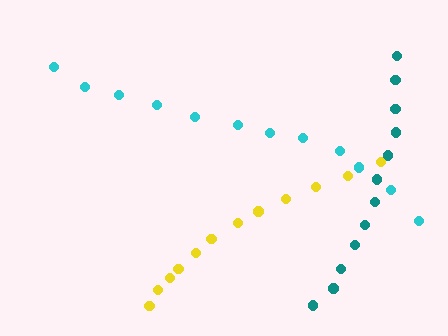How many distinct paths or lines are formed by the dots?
There are 3 distinct paths.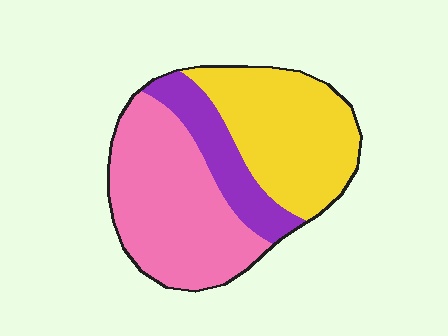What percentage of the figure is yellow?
Yellow takes up about three eighths (3/8) of the figure.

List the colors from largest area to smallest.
From largest to smallest: pink, yellow, purple.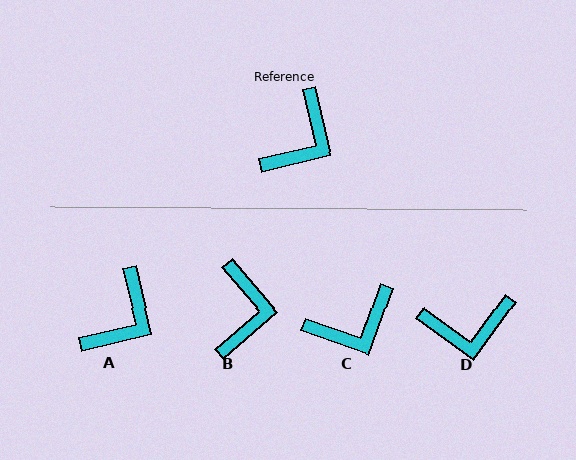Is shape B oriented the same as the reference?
No, it is off by about 28 degrees.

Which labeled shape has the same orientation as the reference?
A.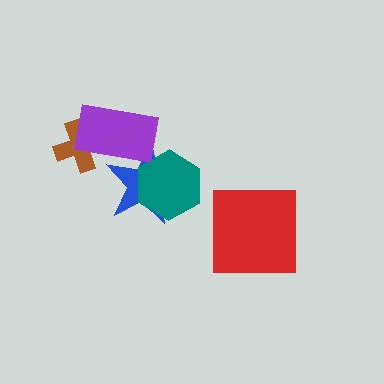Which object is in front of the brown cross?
The purple rectangle is in front of the brown cross.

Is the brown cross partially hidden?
Yes, it is partially covered by another shape.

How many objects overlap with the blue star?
2 objects overlap with the blue star.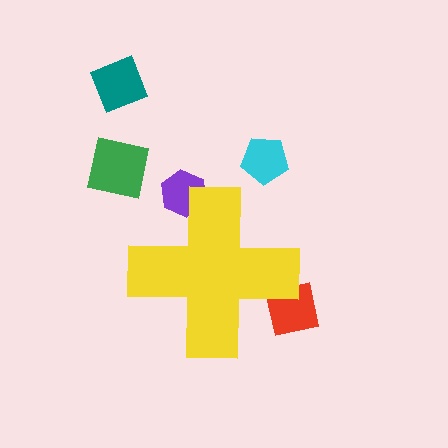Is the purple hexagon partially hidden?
Yes, the purple hexagon is partially hidden behind the yellow cross.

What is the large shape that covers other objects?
A yellow cross.